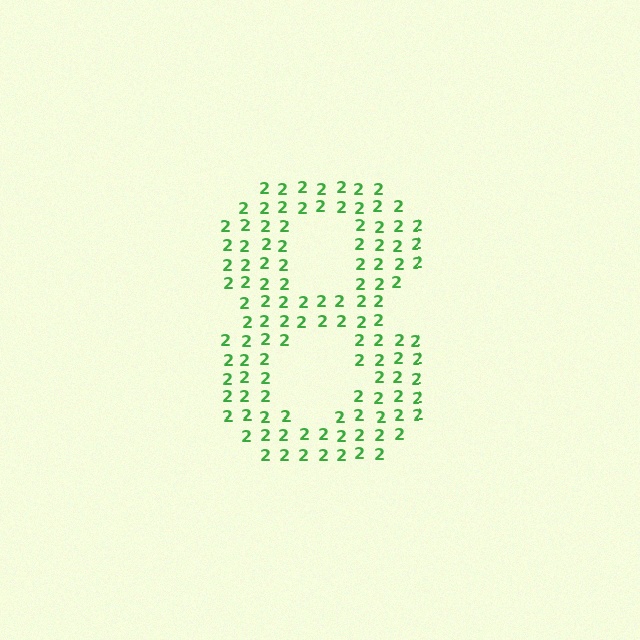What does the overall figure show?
The overall figure shows the digit 8.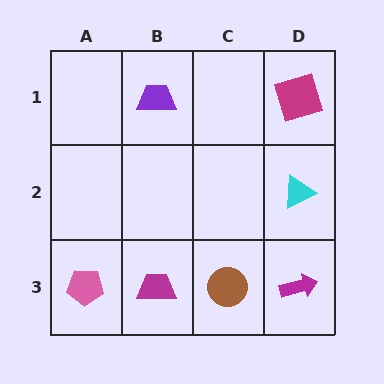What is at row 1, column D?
A magenta square.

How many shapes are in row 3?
4 shapes.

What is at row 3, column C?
A brown circle.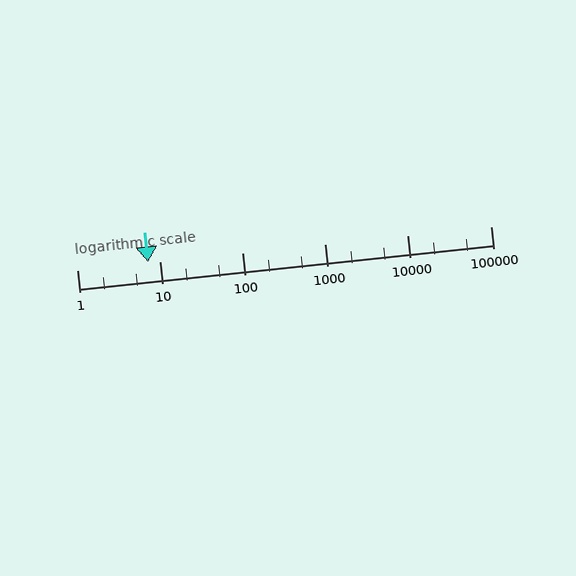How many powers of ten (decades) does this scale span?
The scale spans 5 decades, from 1 to 100000.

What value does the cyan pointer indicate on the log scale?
The pointer indicates approximately 7.2.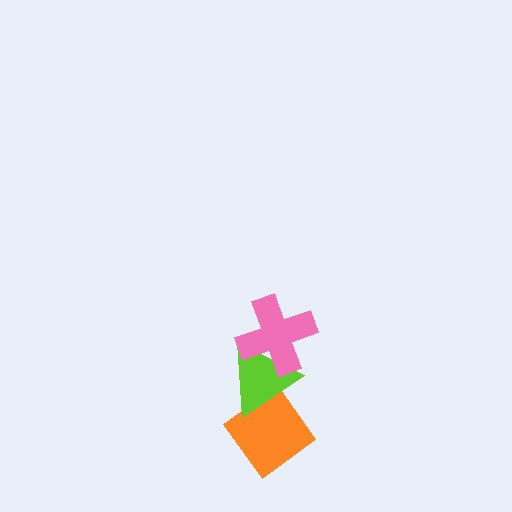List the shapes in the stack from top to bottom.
From top to bottom: the pink cross, the lime triangle, the orange diamond.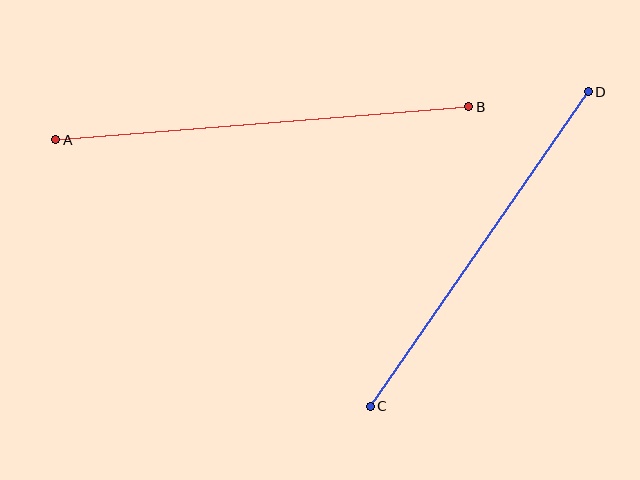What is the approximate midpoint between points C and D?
The midpoint is at approximately (479, 249) pixels.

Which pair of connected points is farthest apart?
Points A and B are farthest apart.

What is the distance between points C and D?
The distance is approximately 383 pixels.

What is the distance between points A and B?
The distance is approximately 415 pixels.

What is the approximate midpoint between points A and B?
The midpoint is at approximately (262, 123) pixels.